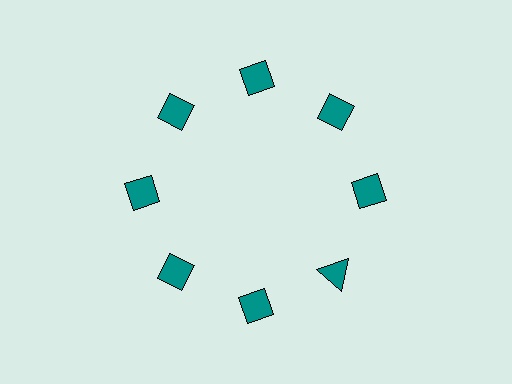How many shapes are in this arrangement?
There are 8 shapes arranged in a ring pattern.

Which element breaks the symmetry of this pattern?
The teal triangle at roughly the 4 o'clock position breaks the symmetry. All other shapes are teal diamonds.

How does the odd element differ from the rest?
It has a different shape: triangle instead of diamond.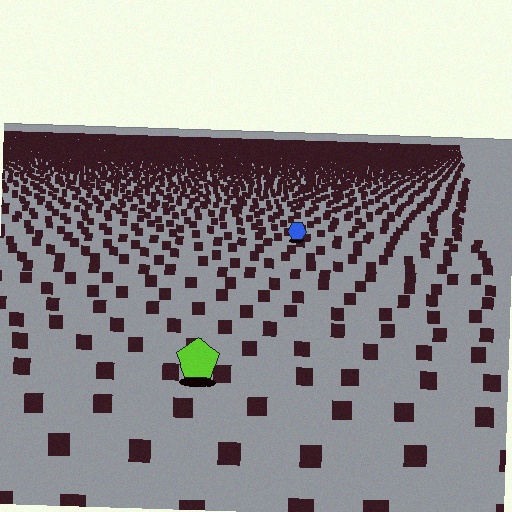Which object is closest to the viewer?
The lime pentagon is closest. The texture marks near it are larger and more spread out.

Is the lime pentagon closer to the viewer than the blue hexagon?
Yes. The lime pentagon is closer — you can tell from the texture gradient: the ground texture is coarser near it.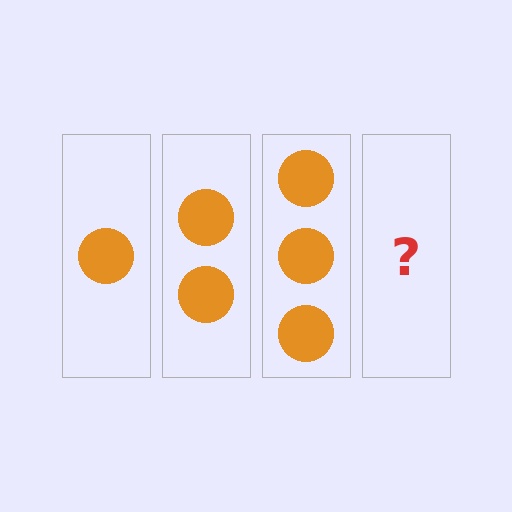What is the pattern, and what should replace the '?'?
The pattern is that each step adds one more circle. The '?' should be 4 circles.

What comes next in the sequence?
The next element should be 4 circles.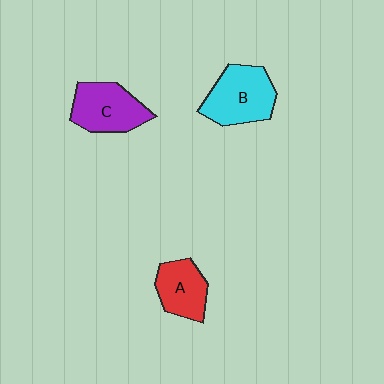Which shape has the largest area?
Shape B (cyan).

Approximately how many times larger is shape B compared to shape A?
Approximately 1.4 times.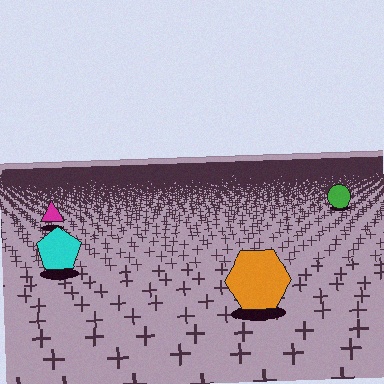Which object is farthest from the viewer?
The green circle is farthest from the viewer. It appears smaller and the ground texture around it is denser.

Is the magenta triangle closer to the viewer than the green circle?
Yes. The magenta triangle is closer — you can tell from the texture gradient: the ground texture is coarser near it.